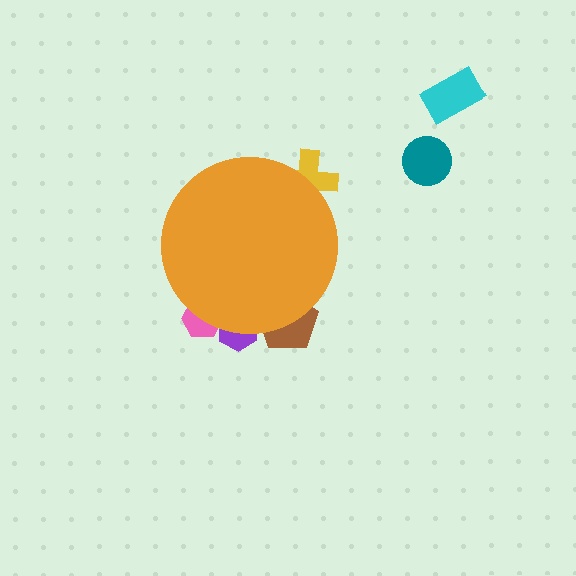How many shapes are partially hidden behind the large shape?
4 shapes are partially hidden.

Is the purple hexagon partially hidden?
Yes, the purple hexagon is partially hidden behind the orange circle.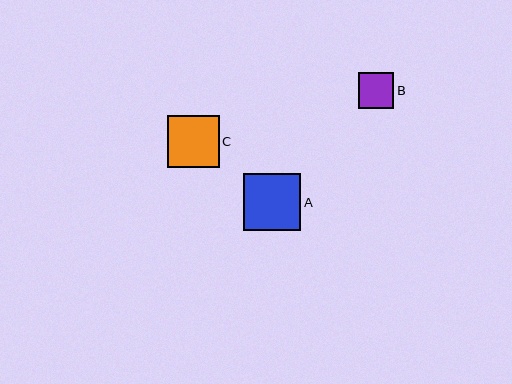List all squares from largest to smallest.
From largest to smallest: A, C, B.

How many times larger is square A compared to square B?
Square A is approximately 1.6 times the size of square B.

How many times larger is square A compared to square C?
Square A is approximately 1.1 times the size of square C.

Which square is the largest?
Square A is the largest with a size of approximately 57 pixels.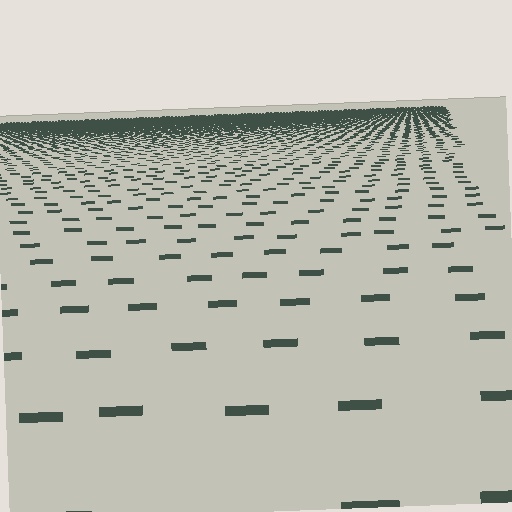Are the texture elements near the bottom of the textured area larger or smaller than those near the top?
Larger. Near the bottom, elements are closer to the viewer and appear at a bigger on-screen size.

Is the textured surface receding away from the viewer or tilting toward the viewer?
The surface is receding away from the viewer. Texture elements get smaller and denser toward the top.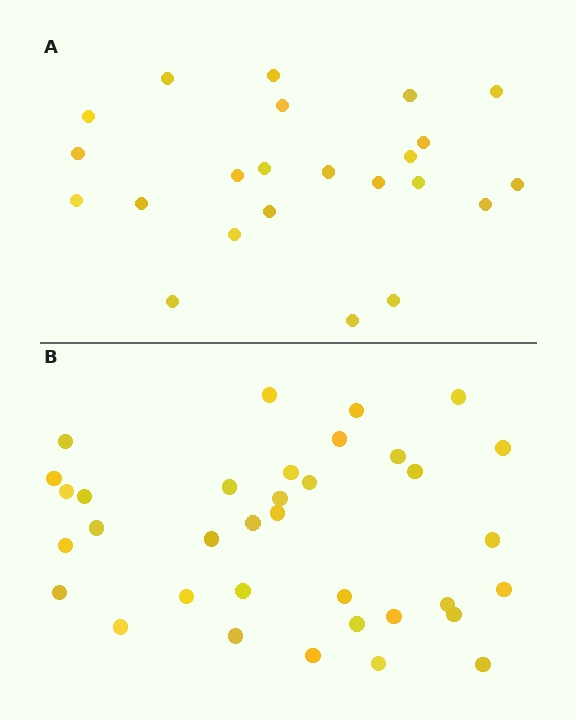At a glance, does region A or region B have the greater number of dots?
Region B (the bottom region) has more dots.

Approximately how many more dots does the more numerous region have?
Region B has roughly 12 or so more dots than region A.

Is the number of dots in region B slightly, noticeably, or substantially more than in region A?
Region B has substantially more. The ratio is roughly 1.5 to 1.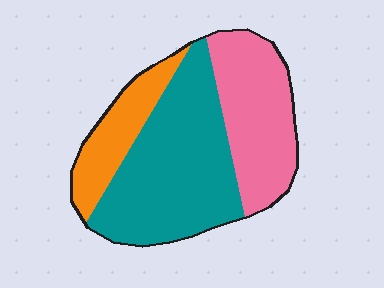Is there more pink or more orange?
Pink.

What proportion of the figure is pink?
Pink covers about 30% of the figure.